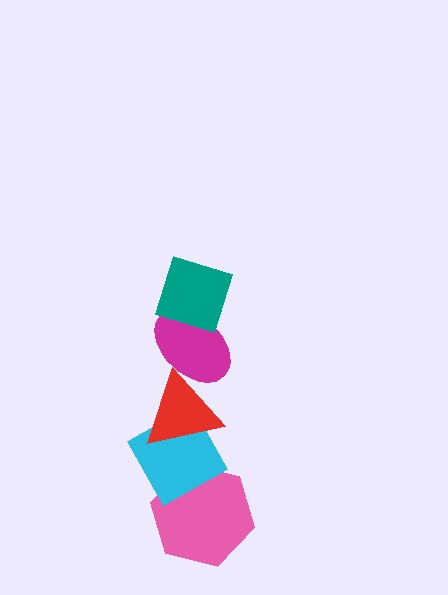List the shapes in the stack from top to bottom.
From top to bottom: the teal diamond, the magenta ellipse, the red triangle, the cyan diamond, the pink hexagon.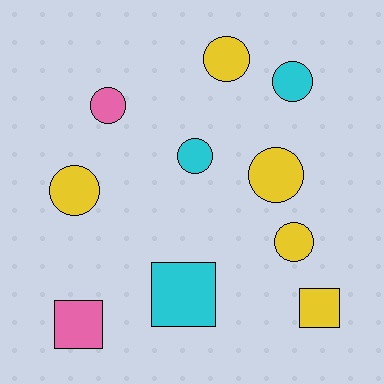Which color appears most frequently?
Yellow, with 5 objects.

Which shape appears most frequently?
Circle, with 7 objects.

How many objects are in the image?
There are 10 objects.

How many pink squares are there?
There is 1 pink square.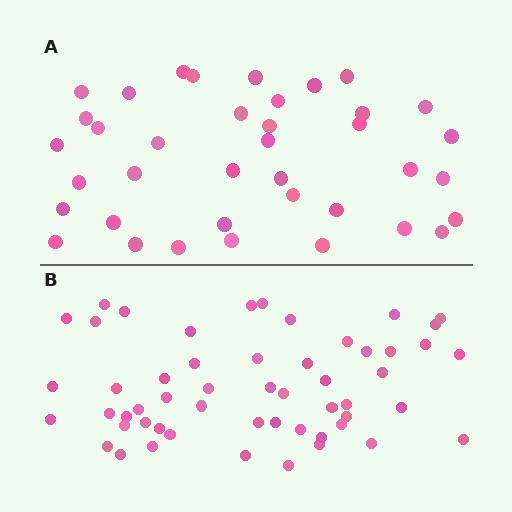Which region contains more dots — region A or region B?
Region B (the bottom region) has more dots.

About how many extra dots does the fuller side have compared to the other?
Region B has approximately 15 more dots than region A.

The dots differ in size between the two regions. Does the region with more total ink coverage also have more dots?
No. Region A has more total ink coverage because its dots are larger, but region B actually contains more individual dots. Total area can be misleading — the number of items is what matters here.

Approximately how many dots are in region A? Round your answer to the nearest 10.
About 40 dots. (The exact count is 38, which rounds to 40.)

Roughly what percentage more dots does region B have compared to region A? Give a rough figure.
About 40% more.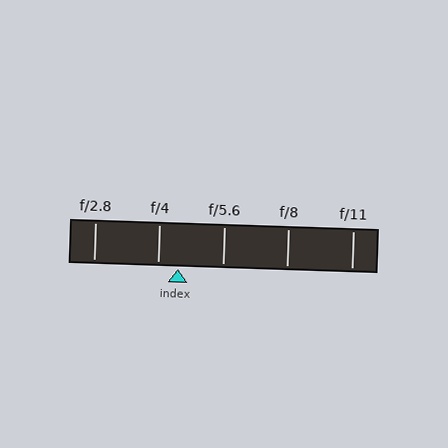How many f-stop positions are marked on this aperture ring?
There are 5 f-stop positions marked.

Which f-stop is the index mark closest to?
The index mark is closest to f/4.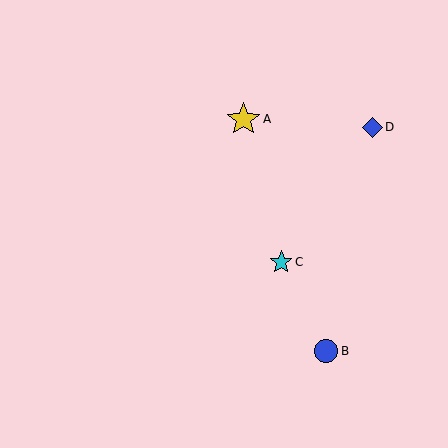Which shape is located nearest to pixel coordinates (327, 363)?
The blue circle (labeled B) at (326, 351) is nearest to that location.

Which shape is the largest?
The yellow star (labeled A) is the largest.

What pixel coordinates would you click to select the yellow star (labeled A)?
Click at (244, 119) to select the yellow star A.